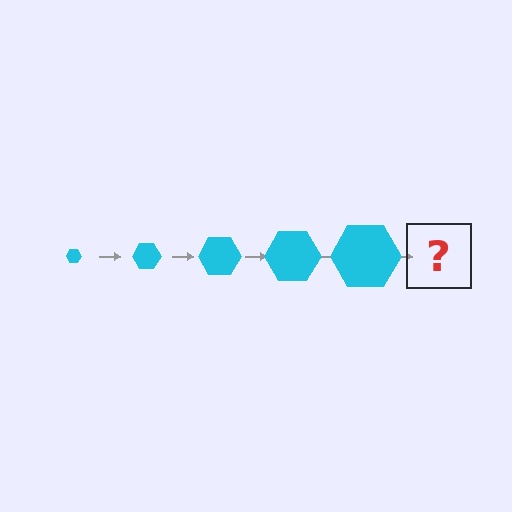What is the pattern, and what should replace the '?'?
The pattern is that the hexagon gets progressively larger each step. The '?' should be a cyan hexagon, larger than the previous one.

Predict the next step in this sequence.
The next step is a cyan hexagon, larger than the previous one.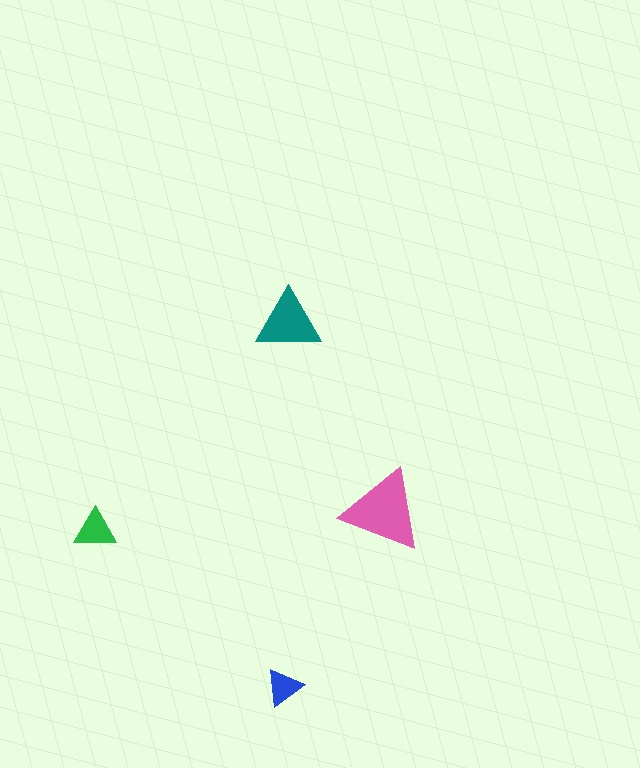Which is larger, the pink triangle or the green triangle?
The pink one.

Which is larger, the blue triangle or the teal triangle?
The teal one.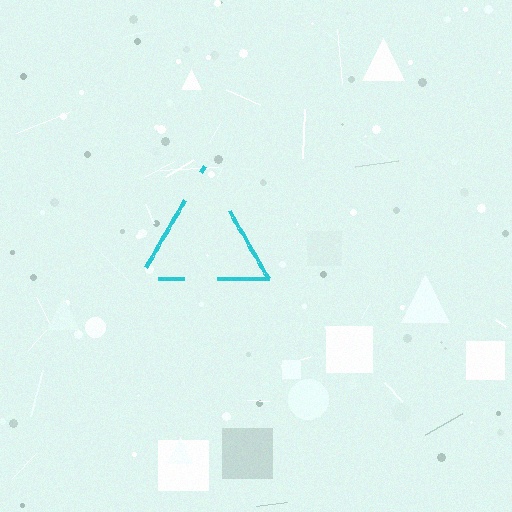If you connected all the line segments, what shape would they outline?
They would outline a triangle.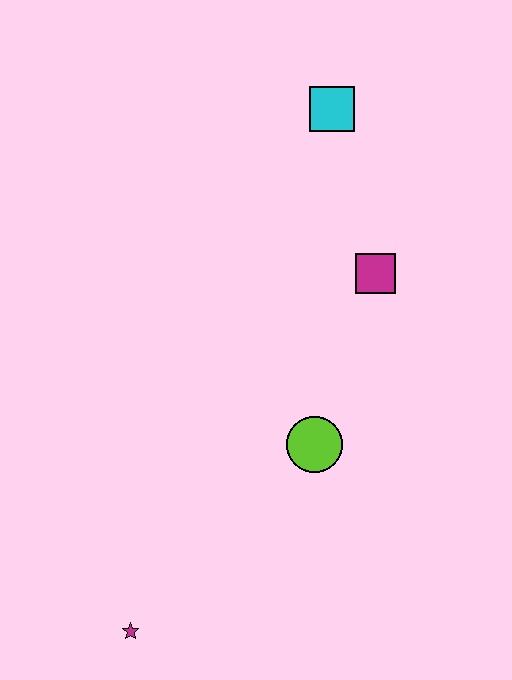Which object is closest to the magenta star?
The lime circle is closest to the magenta star.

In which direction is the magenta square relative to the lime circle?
The magenta square is above the lime circle.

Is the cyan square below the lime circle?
No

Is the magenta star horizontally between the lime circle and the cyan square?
No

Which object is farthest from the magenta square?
The magenta star is farthest from the magenta square.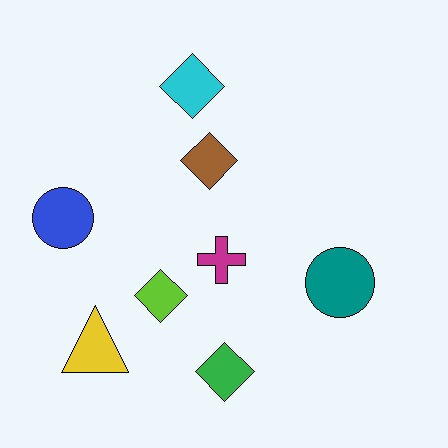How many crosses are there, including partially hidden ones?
There is 1 cross.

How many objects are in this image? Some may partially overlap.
There are 8 objects.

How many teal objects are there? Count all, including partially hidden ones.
There is 1 teal object.